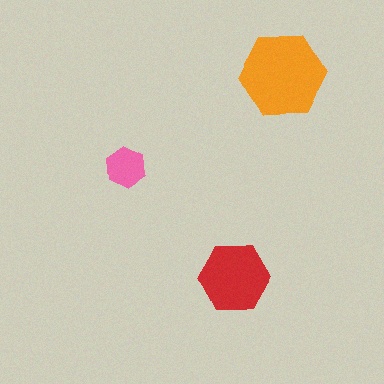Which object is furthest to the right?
The orange hexagon is rightmost.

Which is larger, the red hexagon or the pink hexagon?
The red one.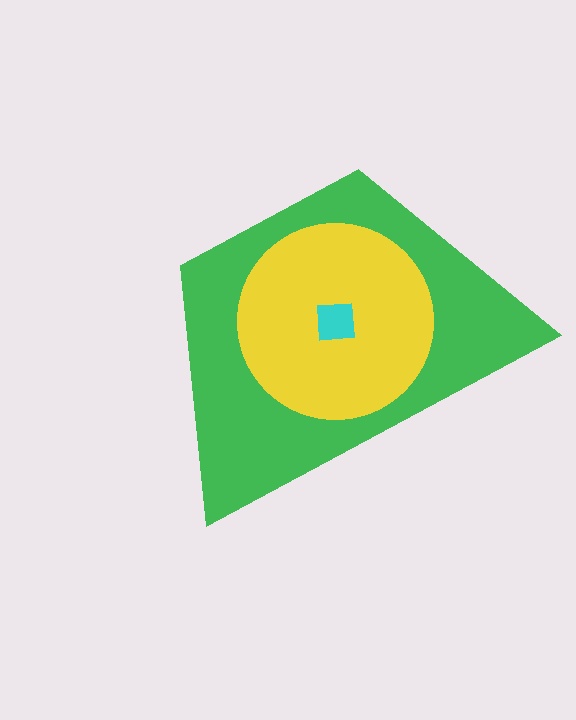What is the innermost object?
The cyan square.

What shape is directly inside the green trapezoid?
The yellow circle.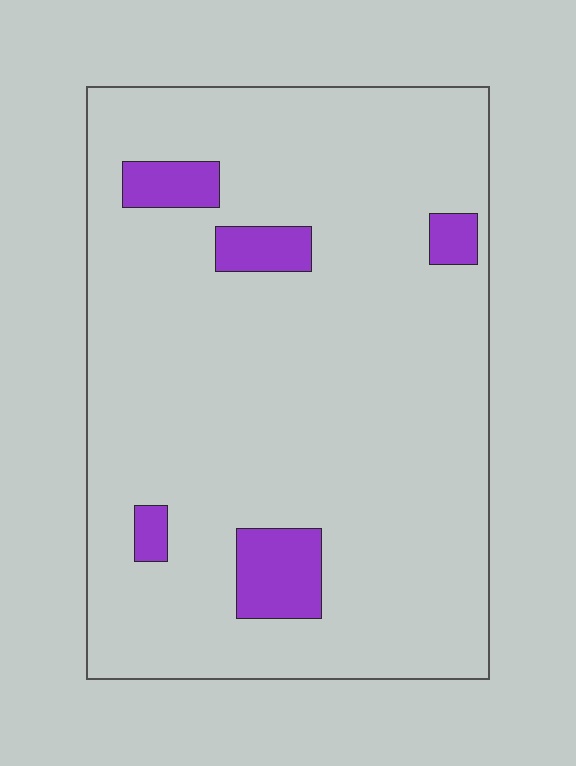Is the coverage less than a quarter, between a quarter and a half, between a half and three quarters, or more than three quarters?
Less than a quarter.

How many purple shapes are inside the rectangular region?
5.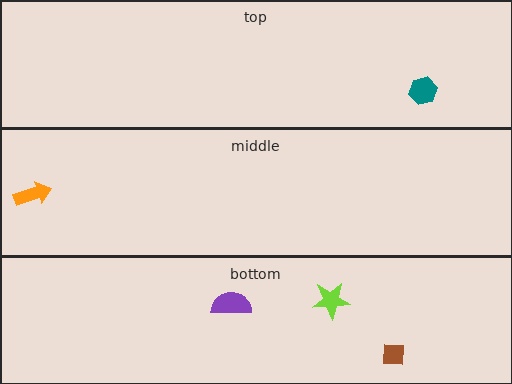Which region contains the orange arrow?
The middle region.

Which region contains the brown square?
The bottom region.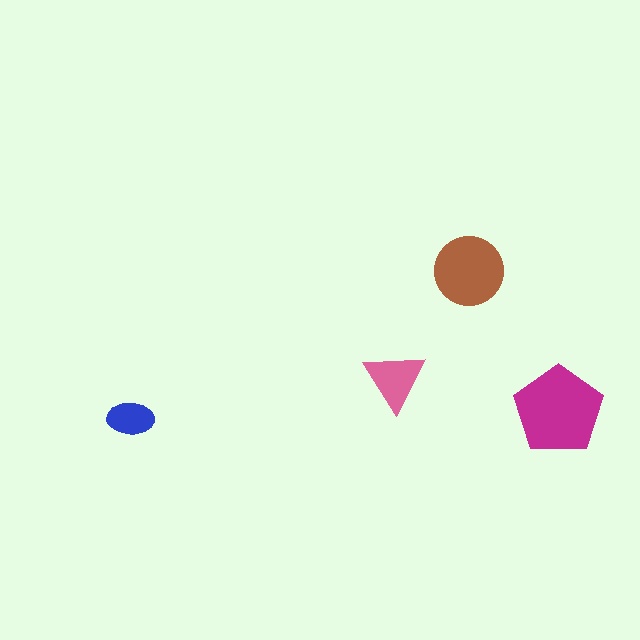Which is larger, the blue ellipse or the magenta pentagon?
The magenta pentagon.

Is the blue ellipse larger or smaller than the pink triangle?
Smaller.